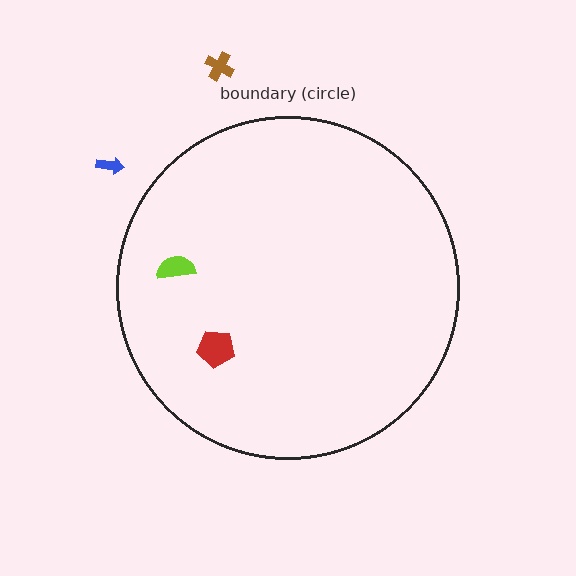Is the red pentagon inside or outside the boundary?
Inside.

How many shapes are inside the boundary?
2 inside, 2 outside.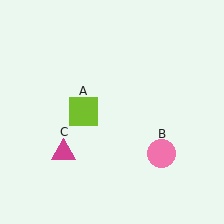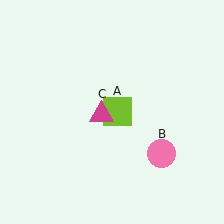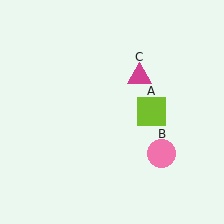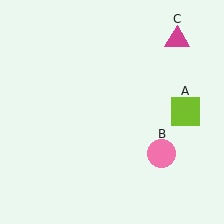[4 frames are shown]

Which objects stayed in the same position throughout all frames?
Pink circle (object B) remained stationary.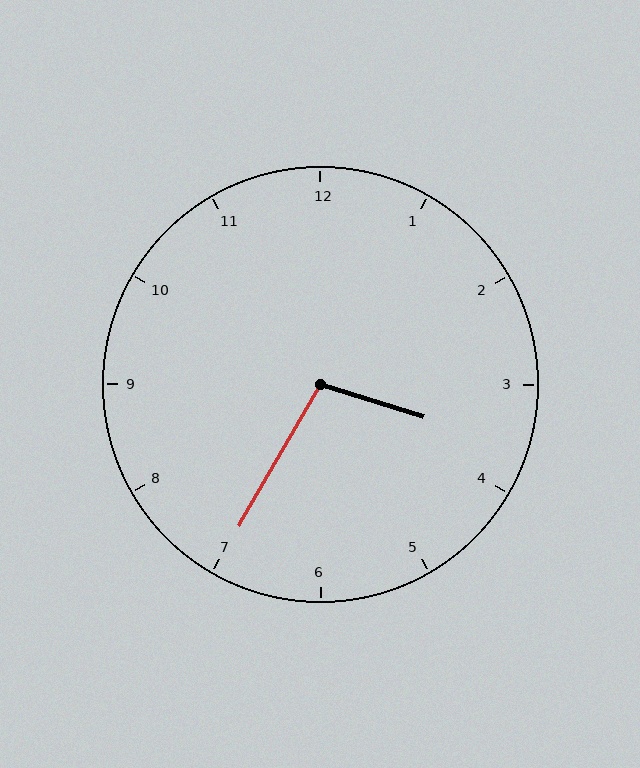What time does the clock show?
3:35.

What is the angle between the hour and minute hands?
Approximately 102 degrees.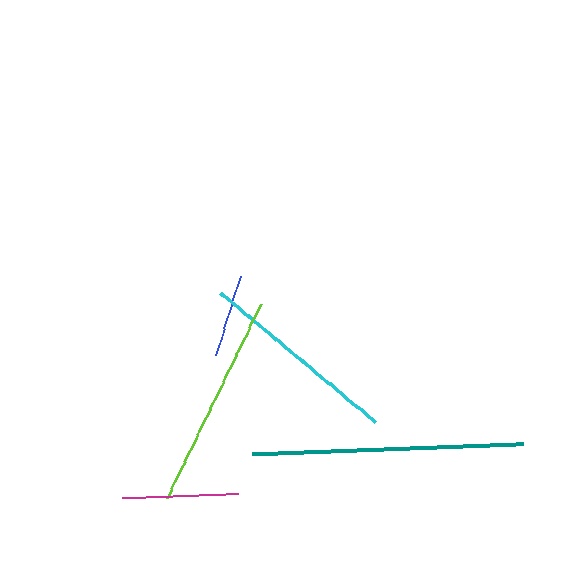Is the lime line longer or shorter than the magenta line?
The lime line is longer than the magenta line.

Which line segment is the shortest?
The blue line is the shortest at approximately 83 pixels.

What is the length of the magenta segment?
The magenta segment is approximately 116 pixels long.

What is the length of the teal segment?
The teal segment is approximately 271 pixels long.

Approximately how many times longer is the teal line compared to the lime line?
The teal line is approximately 1.3 times the length of the lime line.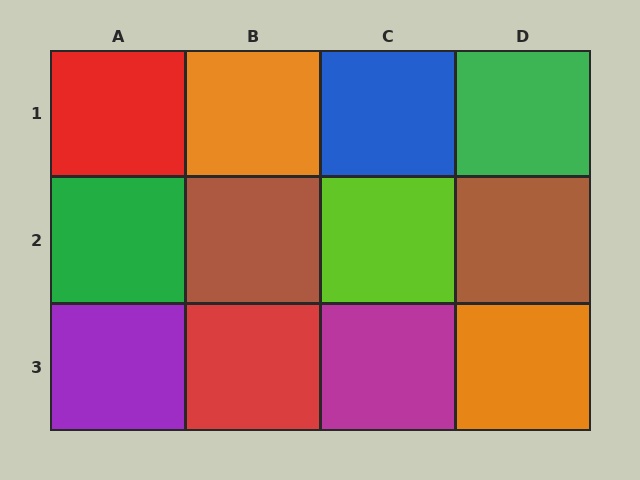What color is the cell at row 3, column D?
Orange.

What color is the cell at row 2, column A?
Green.